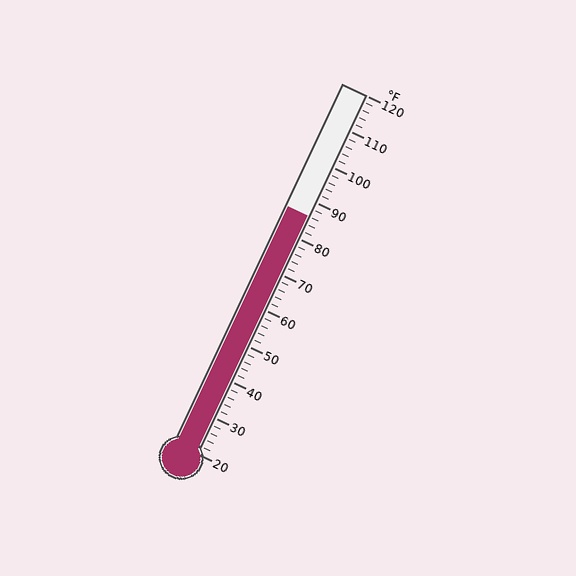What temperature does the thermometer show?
The thermometer shows approximately 86°F.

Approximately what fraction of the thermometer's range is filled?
The thermometer is filled to approximately 65% of its range.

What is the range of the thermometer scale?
The thermometer scale ranges from 20°F to 120°F.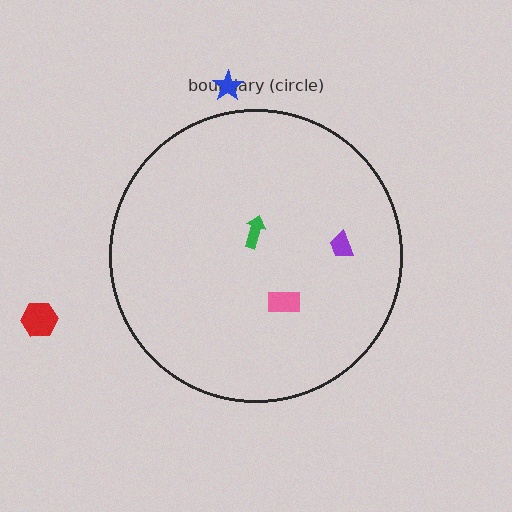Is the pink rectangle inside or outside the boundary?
Inside.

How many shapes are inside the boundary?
3 inside, 2 outside.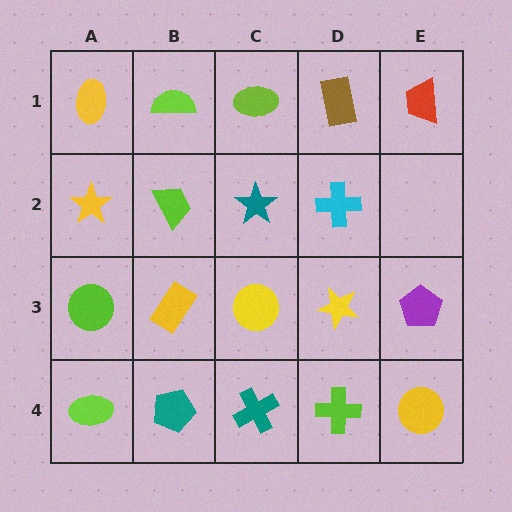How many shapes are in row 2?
4 shapes.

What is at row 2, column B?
A lime trapezoid.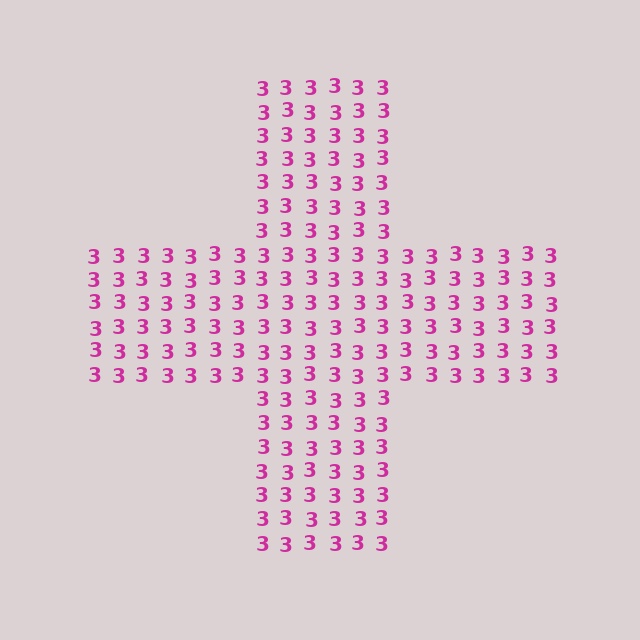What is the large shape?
The large shape is a cross.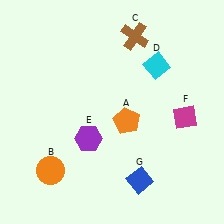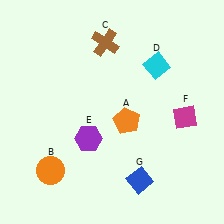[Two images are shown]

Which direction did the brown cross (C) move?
The brown cross (C) moved left.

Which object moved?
The brown cross (C) moved left.